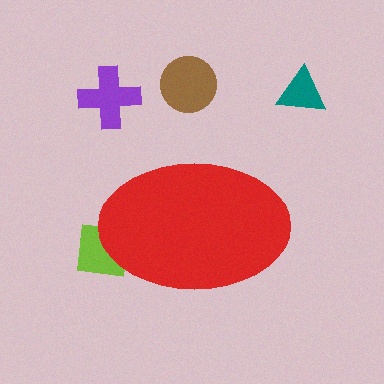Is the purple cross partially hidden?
No, the purple cross is fully visible.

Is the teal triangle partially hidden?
No, the teal triangle is fully visible.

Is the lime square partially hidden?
Yes, the lime square is partially hidden behind the red ellipse.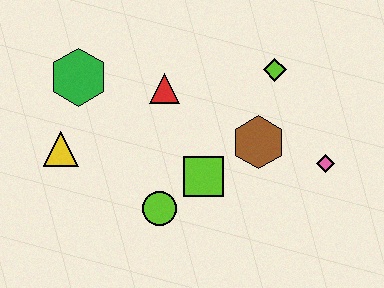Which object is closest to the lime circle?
The lime square is closest to the lime circle.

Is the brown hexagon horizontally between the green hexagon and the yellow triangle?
No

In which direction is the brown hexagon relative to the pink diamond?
The brown hexagon is to the left of the pink diamond.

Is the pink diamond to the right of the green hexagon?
Yes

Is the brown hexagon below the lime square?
No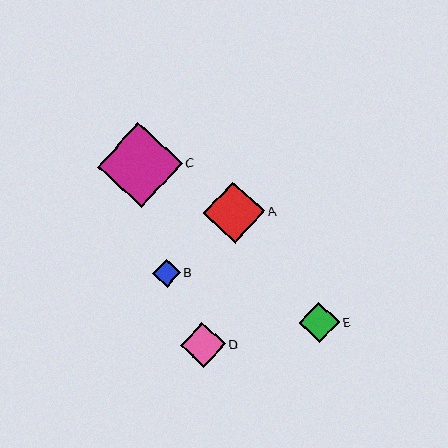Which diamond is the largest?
Diamond C is the largest with a size of approximately 85 pixels.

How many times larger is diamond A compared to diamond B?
Diamond A is approximately 2.2 times the size of diamond B.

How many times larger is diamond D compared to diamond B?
Diamond D is approximately 1.6 times the size of diamond B.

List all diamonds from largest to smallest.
From largest to smallest: C, A, D, E, B.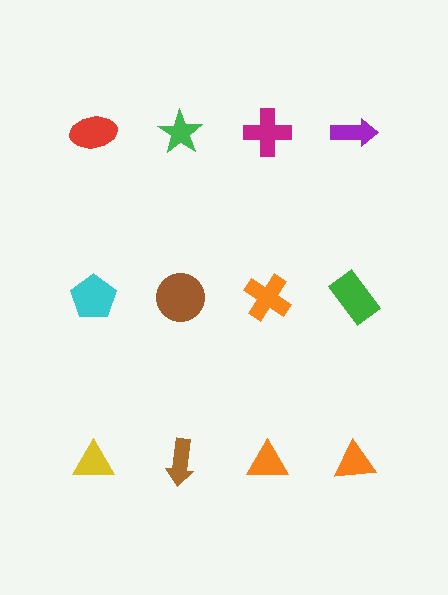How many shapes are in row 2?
4 shapes.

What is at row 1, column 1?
A red ellipse.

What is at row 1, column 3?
A magenta cross.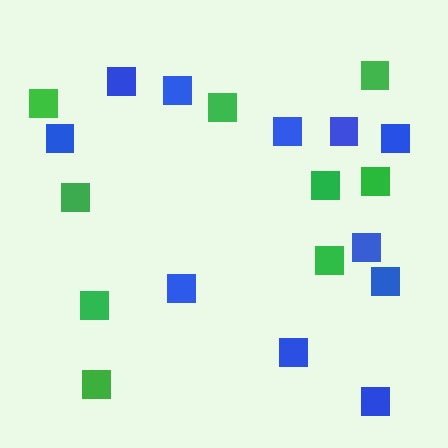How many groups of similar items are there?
There are 2 groups: one group of green squares (9) and one group of blue squares (11).